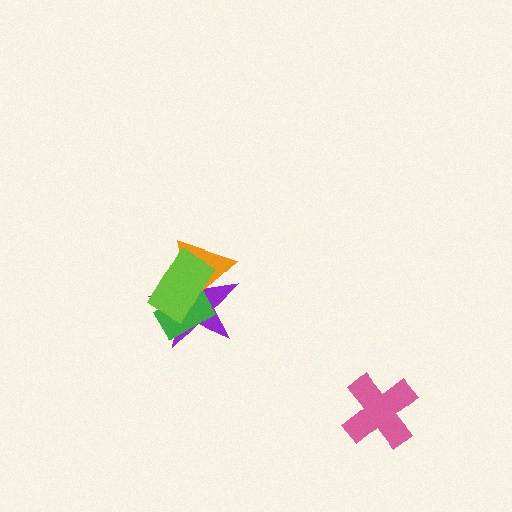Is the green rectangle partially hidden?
Yes, it is partially covered by another shape.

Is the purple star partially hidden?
Yes, it is partially covered by another shape.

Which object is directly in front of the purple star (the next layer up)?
The green rectangle is directly in front of the purple star.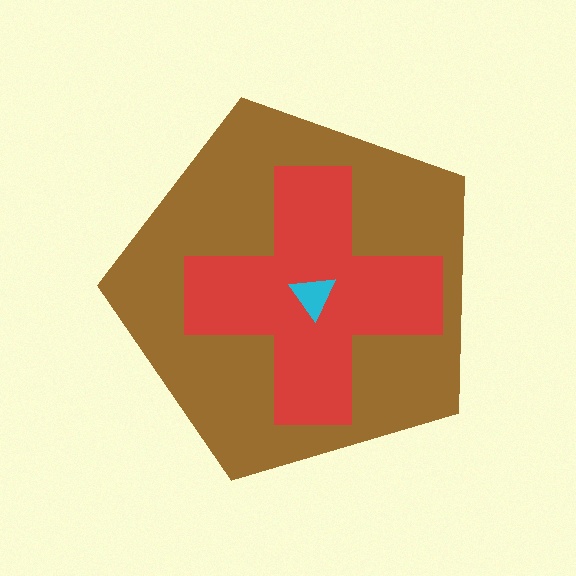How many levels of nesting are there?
3.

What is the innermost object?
The cyan triangle.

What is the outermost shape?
The brown pentagon.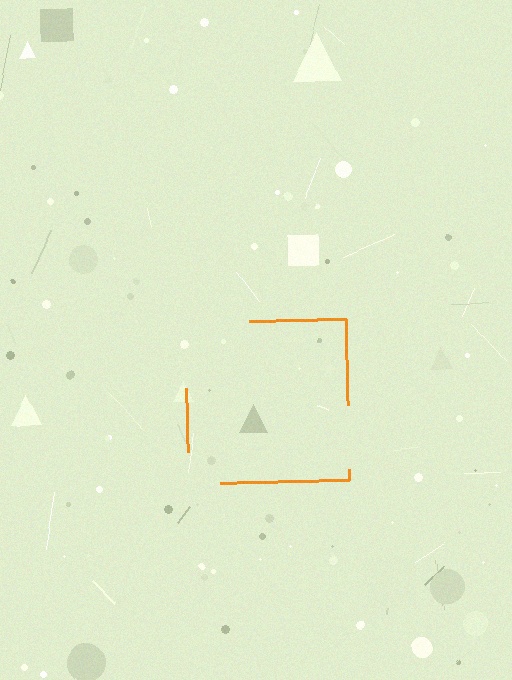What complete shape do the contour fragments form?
The contour fragments form a square.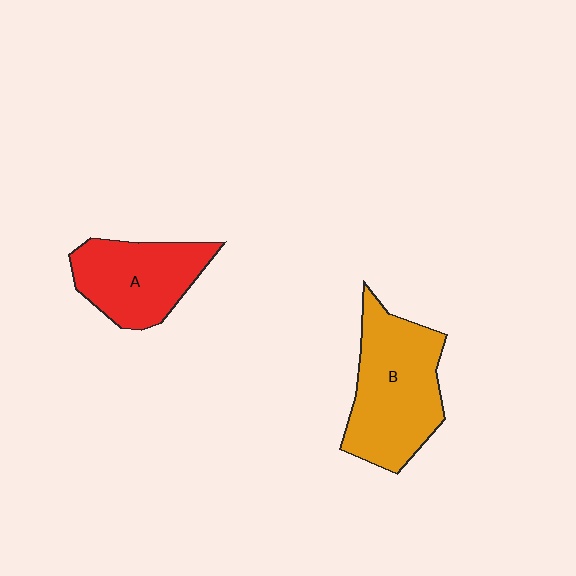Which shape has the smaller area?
Shape A (red).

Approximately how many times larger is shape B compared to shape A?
Approximately 1.3 times.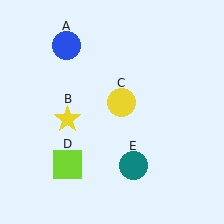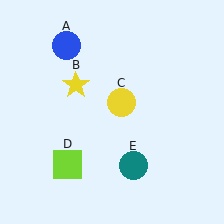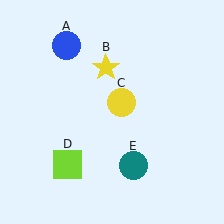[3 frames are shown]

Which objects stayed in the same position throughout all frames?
Blue circle (object A) and yellow circle (object C) and lime square (object D) and teal circle (object E) remained stationary.